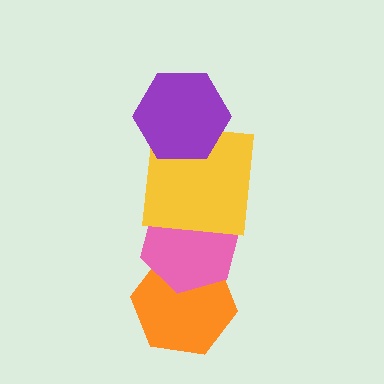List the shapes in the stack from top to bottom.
From top to bottom: the purple hexagon, the yellow square, the pink hexagon, the orange hexagon.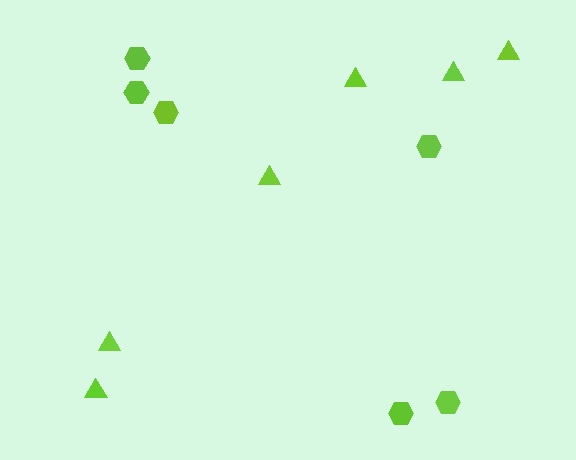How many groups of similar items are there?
There are 2 groups: one group of triangles (6) and one group of hexagons (6).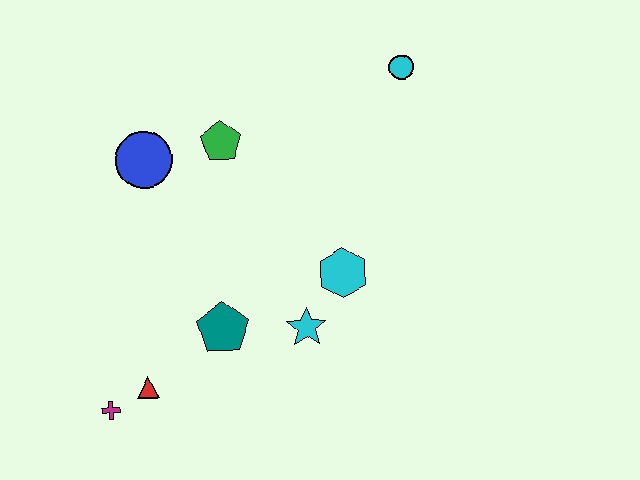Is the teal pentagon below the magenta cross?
No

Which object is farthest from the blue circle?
The cyan circle is farthest from the blue circle.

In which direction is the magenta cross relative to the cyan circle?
The magenta cross is below the cyan circle.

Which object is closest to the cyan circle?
The green pentagon is closest to the cyan circle.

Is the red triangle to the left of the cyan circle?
Yes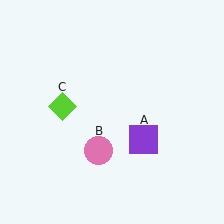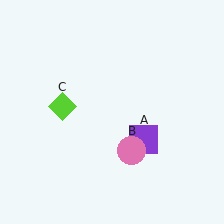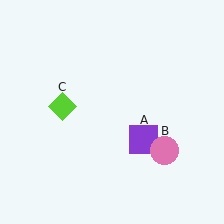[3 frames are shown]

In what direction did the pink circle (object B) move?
The pink circle (object B) moved right.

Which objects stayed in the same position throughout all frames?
Purple square (object A) and lime diamond (object C) remained stationary.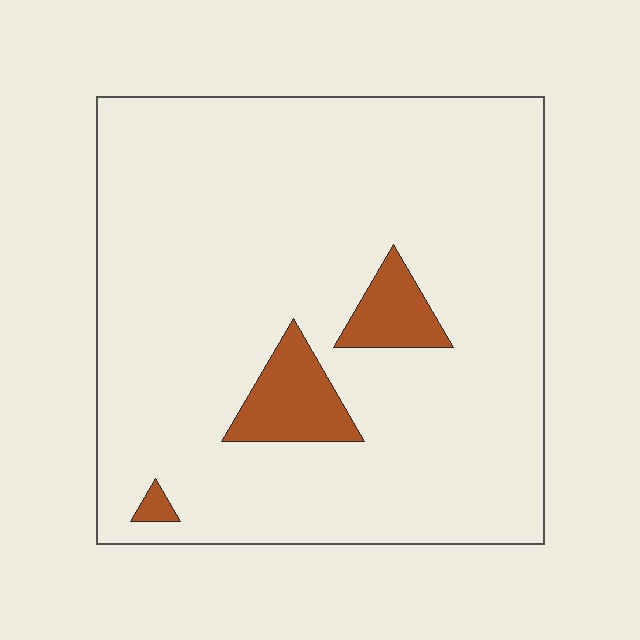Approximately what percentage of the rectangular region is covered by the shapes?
Approximately 10%.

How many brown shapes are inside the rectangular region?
3.